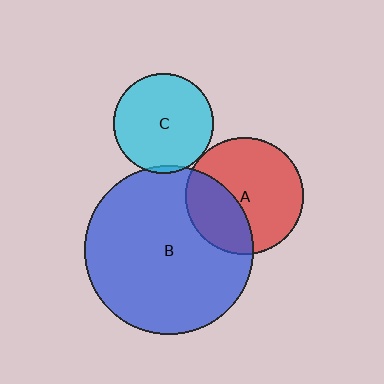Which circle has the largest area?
Circle B (blue).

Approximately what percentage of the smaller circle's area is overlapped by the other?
Approximately 5%.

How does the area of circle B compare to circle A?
Approximately 2.1 times.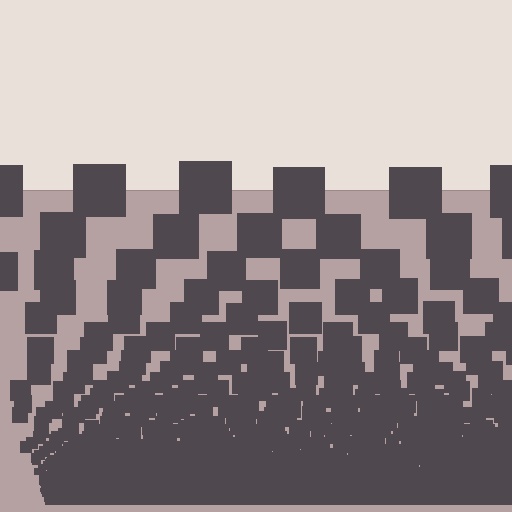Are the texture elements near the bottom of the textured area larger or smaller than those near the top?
Smaller. The gradient is inverted — elements near the bottom are smaller and denser.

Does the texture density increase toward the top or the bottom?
Density increases toward the bottom.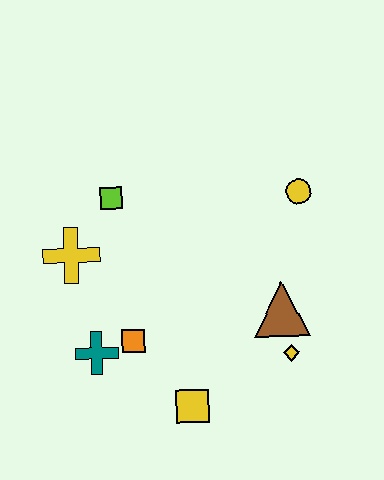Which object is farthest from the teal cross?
The yellow circle is farthest from the teal cross.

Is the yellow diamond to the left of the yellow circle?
Yes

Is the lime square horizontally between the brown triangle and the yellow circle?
No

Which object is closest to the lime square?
The yellow cross is closest to the lime square.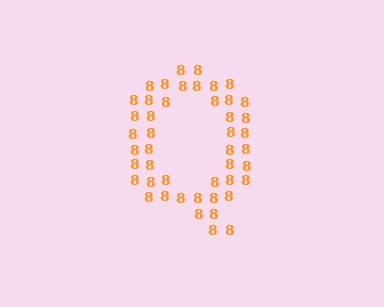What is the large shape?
The large shape is the letter Q.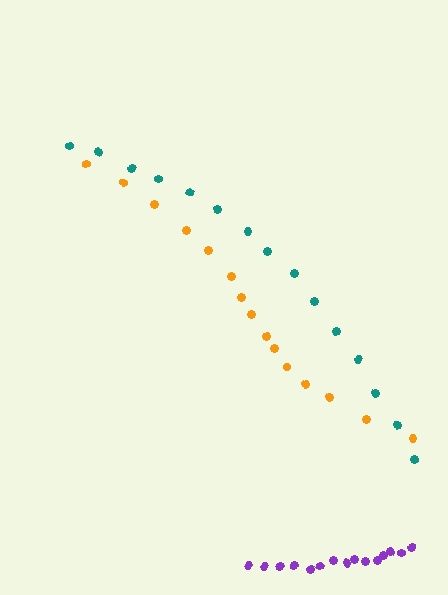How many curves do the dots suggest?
There are 3 distinct paths.